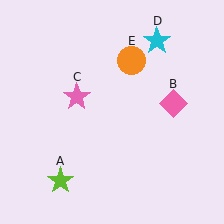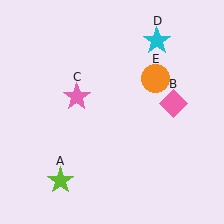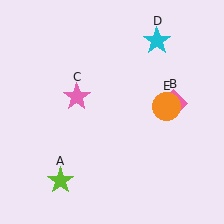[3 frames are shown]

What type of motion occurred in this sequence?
The orange circle (object E) rotated clockwise around the center of the scene.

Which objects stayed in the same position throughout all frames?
Lime star (object A) and pink diamond (object B) and pink star (object C) and cyan star (object D) remained stationary.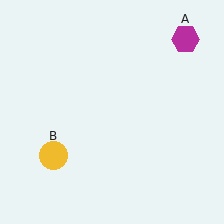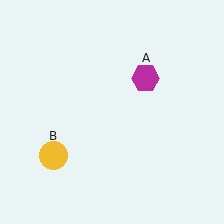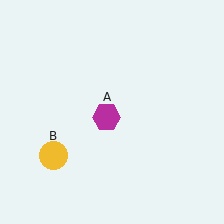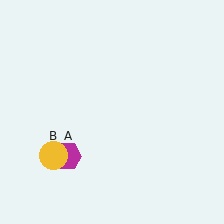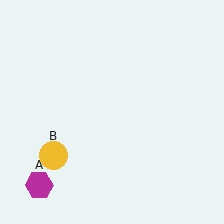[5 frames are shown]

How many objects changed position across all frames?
1 object changed position: magenta hexagon (object A).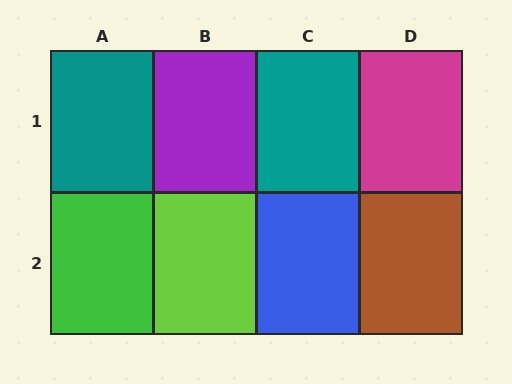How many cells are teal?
2 cells are teal.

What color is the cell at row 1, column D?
Magenta.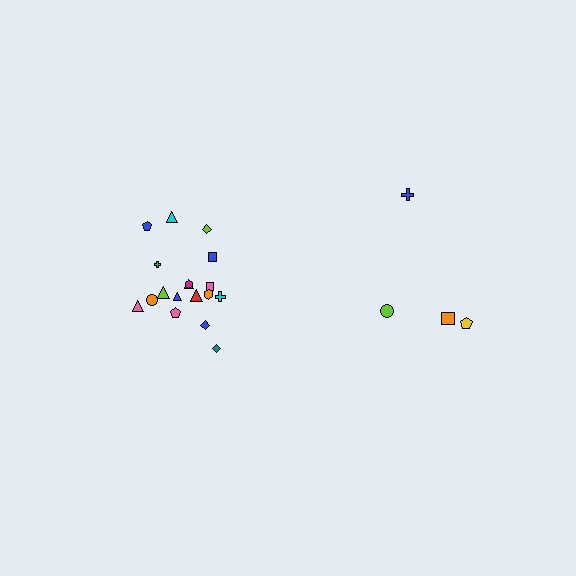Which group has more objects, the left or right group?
The left group.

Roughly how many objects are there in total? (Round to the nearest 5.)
Roughly 20 objects in total.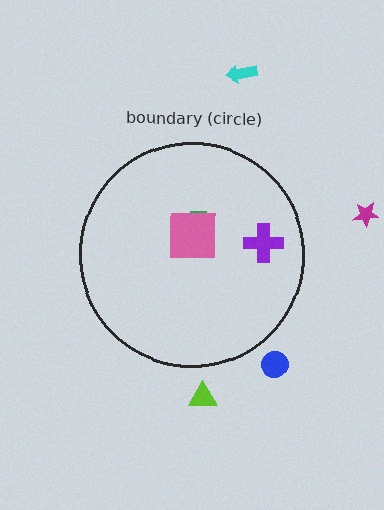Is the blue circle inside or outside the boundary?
Outside.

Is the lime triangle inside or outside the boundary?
Outside.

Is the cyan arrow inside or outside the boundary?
Outside.